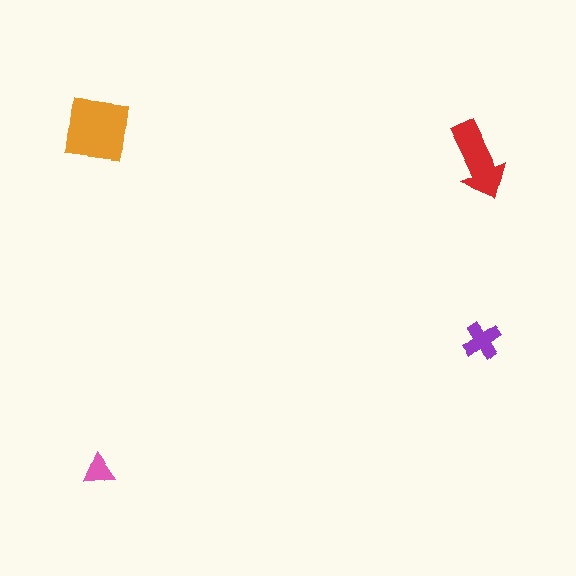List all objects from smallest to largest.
The pink triangle, the purple cross, the red arrow, the orange square.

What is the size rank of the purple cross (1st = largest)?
3rd.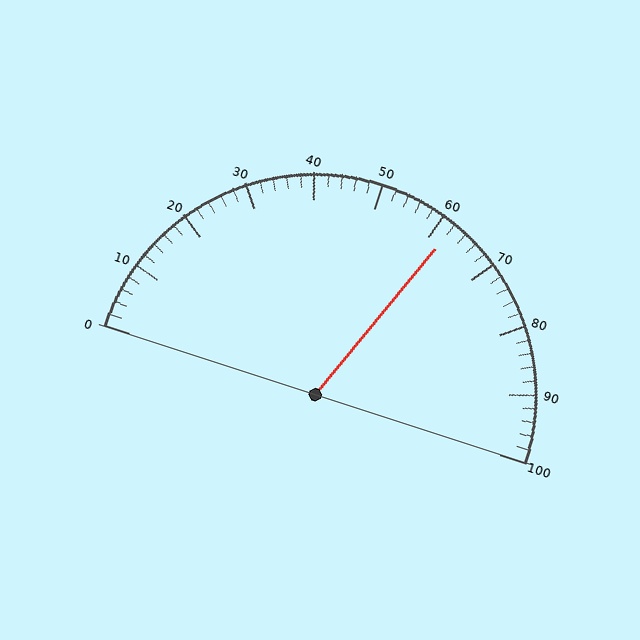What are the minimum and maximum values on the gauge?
The gauge ranges from 0 to 100.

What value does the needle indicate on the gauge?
The needle indicates approximately 62.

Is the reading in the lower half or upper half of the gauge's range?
The reading is in the upper half of the range (0 to 100).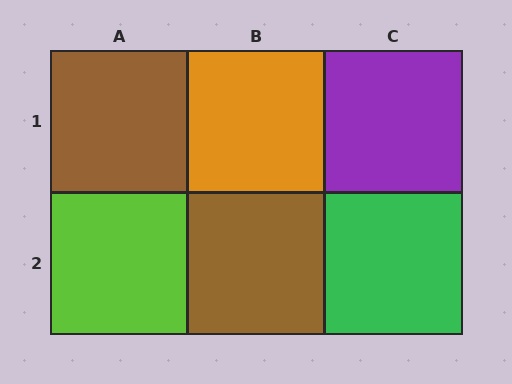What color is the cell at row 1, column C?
Purple.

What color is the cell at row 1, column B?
Orange.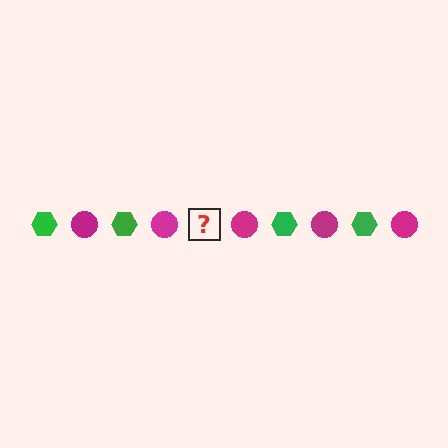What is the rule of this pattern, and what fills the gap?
The rule is that the pattern alternates between green hexagon and magenta circle. The gap should be filled with a green hexagon.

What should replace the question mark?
The question mark should be replaced with a green hexagon.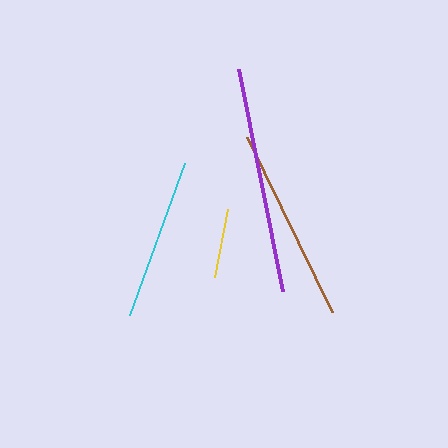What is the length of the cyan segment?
The cyan segment is approximately 161 pixels long.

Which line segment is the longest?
The purple line is the longest at approximately 226 pixels.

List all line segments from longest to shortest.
From longest to shortest: purple, brown, cyan, yellow.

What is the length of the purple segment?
The purple segment is approximately 226 pixels long.